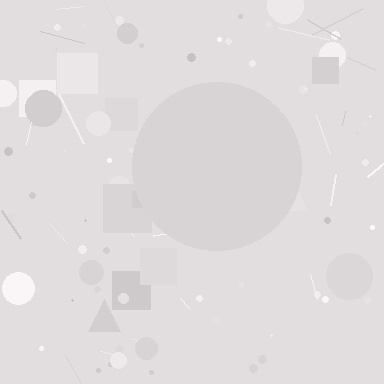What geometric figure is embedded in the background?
A circle is embedded in the background.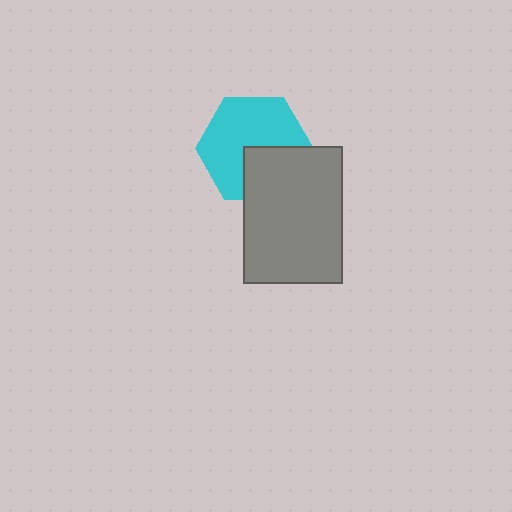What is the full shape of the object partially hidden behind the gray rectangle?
The partially hidden object is a cyan hexagon.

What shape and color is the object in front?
The object in front is a gray rectangle.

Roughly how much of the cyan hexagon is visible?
Most of it is visible (roughly 67%).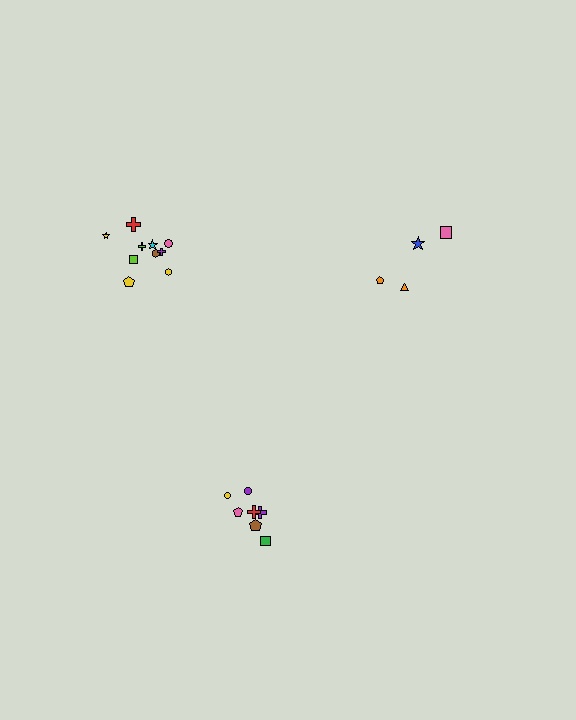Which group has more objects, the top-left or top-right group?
The top-left group.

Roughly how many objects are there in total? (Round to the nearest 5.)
Roughly 20 objects in total.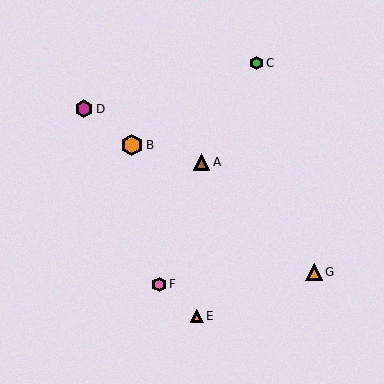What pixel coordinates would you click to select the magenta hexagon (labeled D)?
Click at (84, 109) to select the magenta hexagon D.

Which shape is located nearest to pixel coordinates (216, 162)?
The brown triangle (labeled A) at (202, 162) is nearest to that location.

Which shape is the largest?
The orange hexagon (labeled B) is the largest.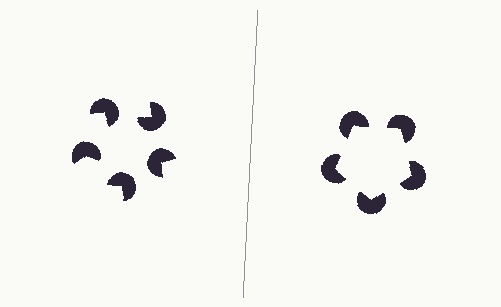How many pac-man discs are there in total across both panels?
10 — 5 on each side.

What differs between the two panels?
The pac-man discs are positioned identically on both sides; only the wedge orientations differ. On the right they align to a pentagon; on the left they are misaligned.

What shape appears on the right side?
An illusory pentagon.